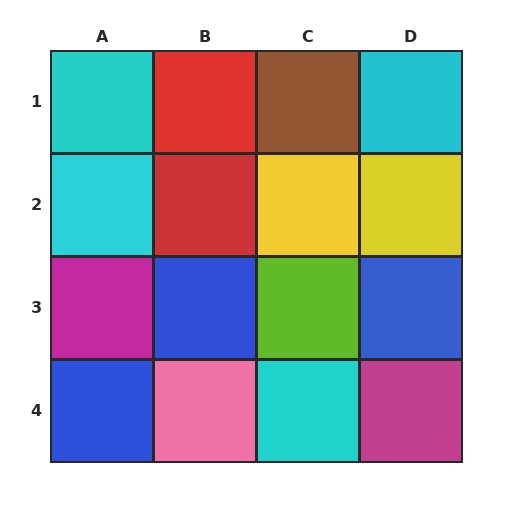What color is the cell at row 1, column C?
Brown.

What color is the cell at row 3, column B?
Blue.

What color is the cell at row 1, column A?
Cyan.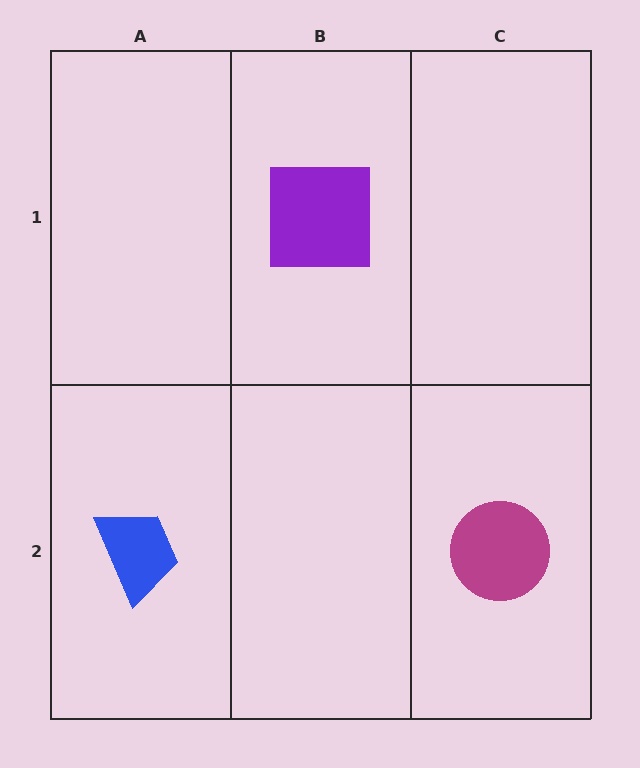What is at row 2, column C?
A magenta circle.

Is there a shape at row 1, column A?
No, that cell is empty.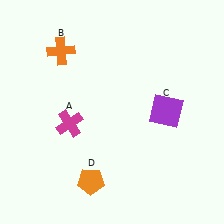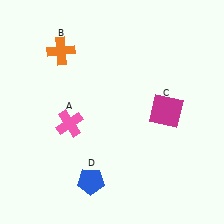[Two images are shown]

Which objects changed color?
A changed from magenta to pink. C changed from purple to magenta. D changed from orange to blue.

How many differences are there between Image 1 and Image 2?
There are 3 differences between the two images.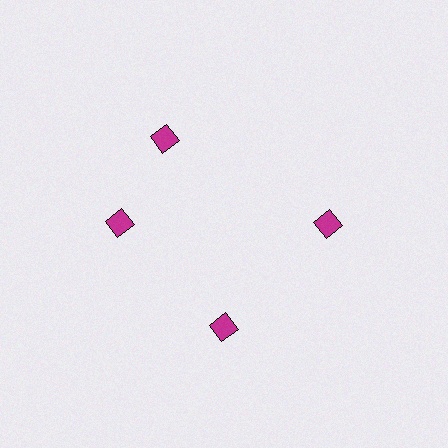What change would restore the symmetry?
The symmetry would be restored by rotating it back into even spacing with its neighbors so that all 4 diamonds sit at equal angles and equal distance from the center.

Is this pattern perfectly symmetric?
No. The 4 magenta diamonds are arranged in a ring, but one element near the 12 o'clock position is rotated out of alignment along the ring, breaking the 4-fold rotational symmetry.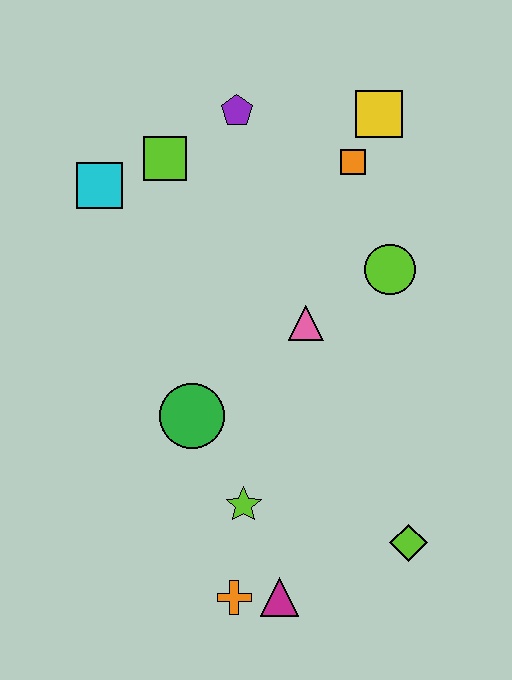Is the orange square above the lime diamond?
Yes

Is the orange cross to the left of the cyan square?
No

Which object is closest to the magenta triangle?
The orange cross is closest to the magenta triangle.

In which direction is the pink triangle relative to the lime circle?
The pink triangle is to the left of the lime circle.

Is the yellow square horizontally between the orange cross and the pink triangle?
No